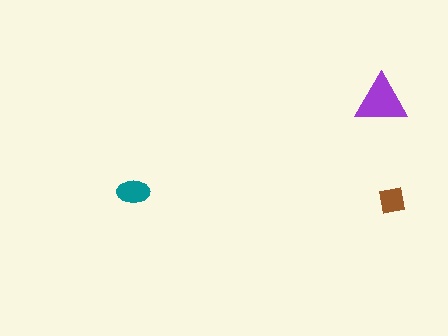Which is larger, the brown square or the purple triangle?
The purple triangle.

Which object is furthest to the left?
The teal ellipse is leftmost.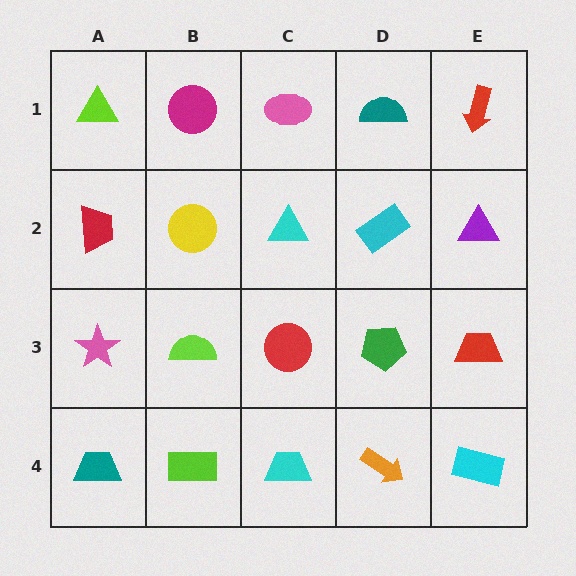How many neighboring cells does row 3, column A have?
3.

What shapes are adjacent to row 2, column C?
A pink ellipse (row 1, column C), a red circle (row 3, column C), a yellow circle (row 2, column B), a cyan rectangle (row 2, column D).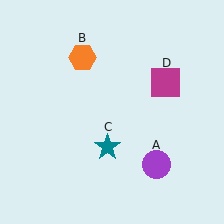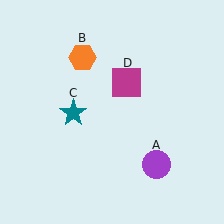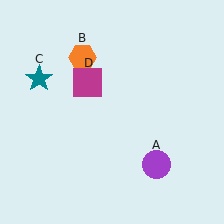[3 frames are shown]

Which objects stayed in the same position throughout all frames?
Purple circle (object A) and orange hexagon (object B) remained stationary.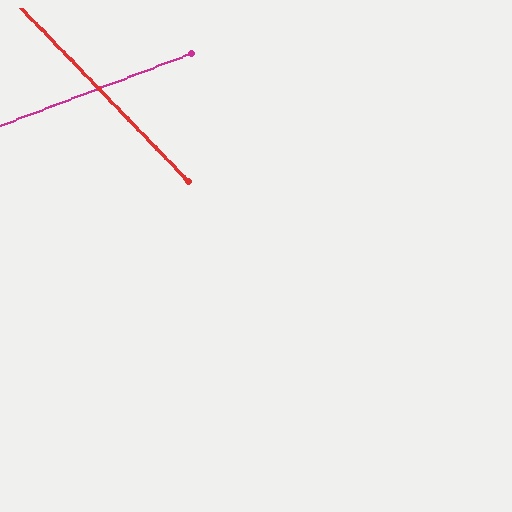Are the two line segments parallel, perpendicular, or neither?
Neither parallel nor perpendicular — they differ by about 67°.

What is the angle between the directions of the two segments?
Approximately 67 degrees.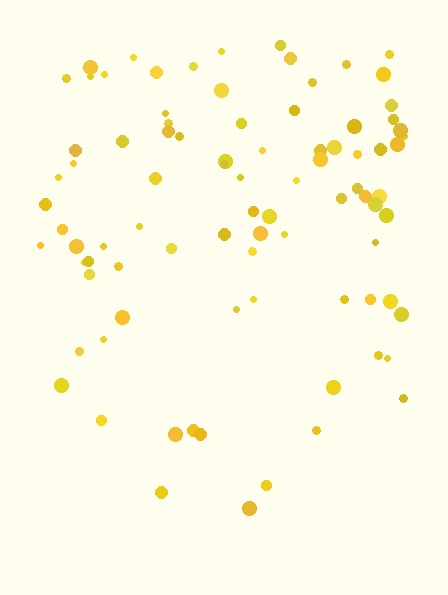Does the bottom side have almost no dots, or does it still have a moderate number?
Still a moderate number, just noticeably fewer than the top.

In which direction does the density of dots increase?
From bottom to top, with the top side densest.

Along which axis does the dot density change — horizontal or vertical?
Vertical.